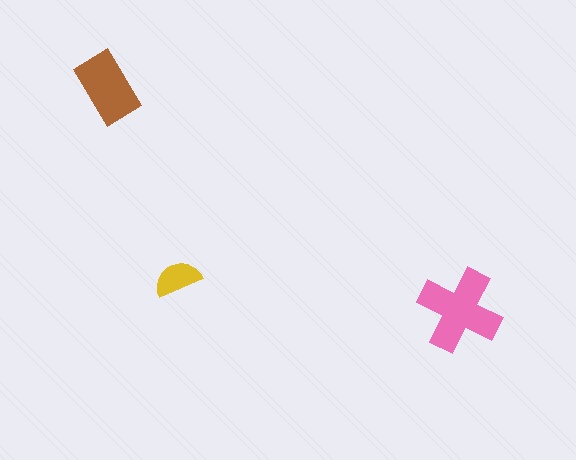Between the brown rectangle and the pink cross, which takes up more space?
The pink cross.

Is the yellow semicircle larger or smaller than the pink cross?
Smaller.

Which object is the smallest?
The yellow semicircle.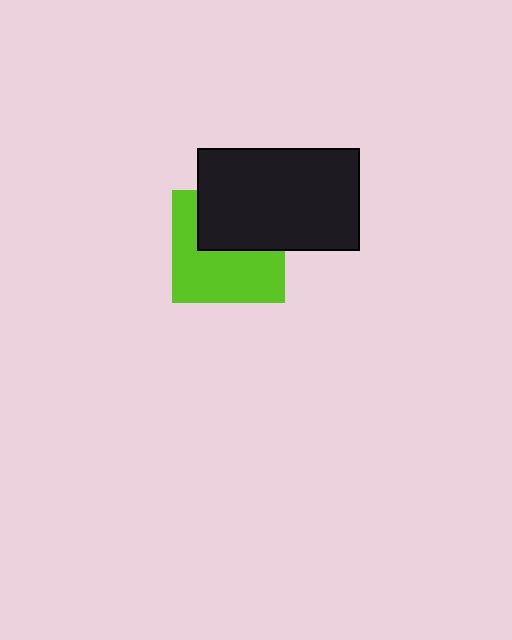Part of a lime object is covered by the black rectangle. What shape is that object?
It is a square.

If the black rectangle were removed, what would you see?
You would see the complete lime square.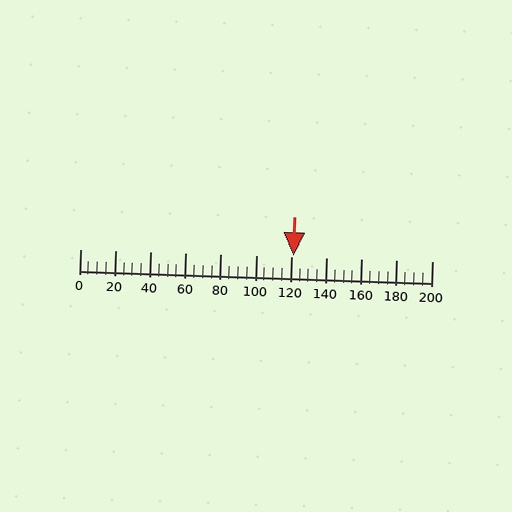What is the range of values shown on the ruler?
The ruler shows values from 0 to 200.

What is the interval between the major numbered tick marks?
The major tick marks are spaced 20 units apart.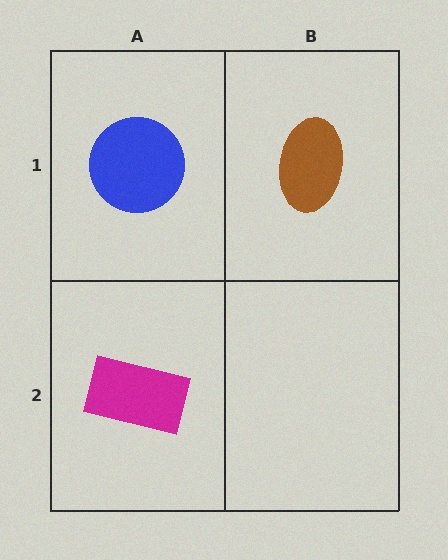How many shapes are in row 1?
2 shapes.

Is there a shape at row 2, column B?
No, that cell is empty.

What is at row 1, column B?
A brown ellipse.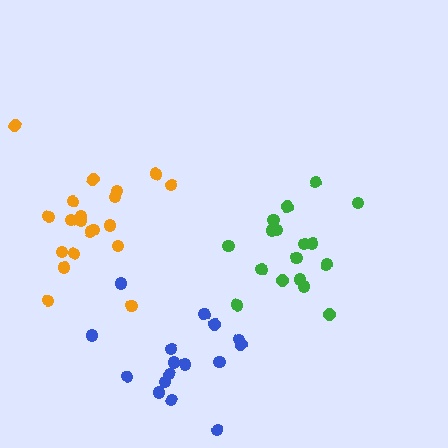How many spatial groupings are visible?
There are 3 spatial groupings.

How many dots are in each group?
Group 1: 17 dots, Group 2: 20 dots, Group 3: 16 dots (53 total).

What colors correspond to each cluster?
The clusters are colored: green, orange, blue.